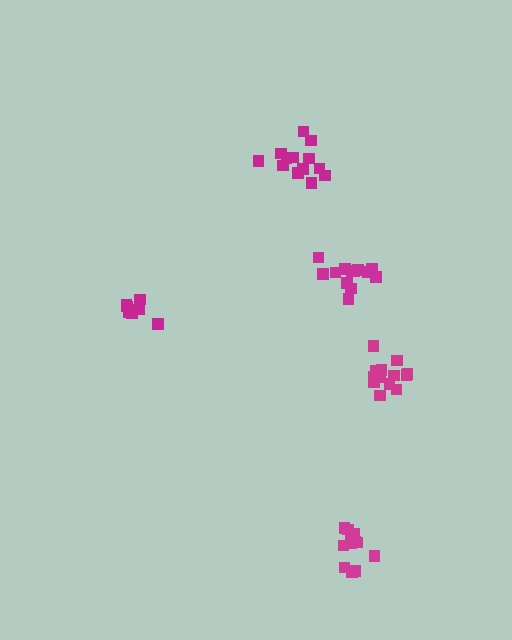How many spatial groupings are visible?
There are 5 spatial groupings.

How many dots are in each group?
Group 1: 13 dots, Group 2: 13 dots, Group 3: 13 dots, Group 4: 8 dots, Group 5: 13 dots (60 total).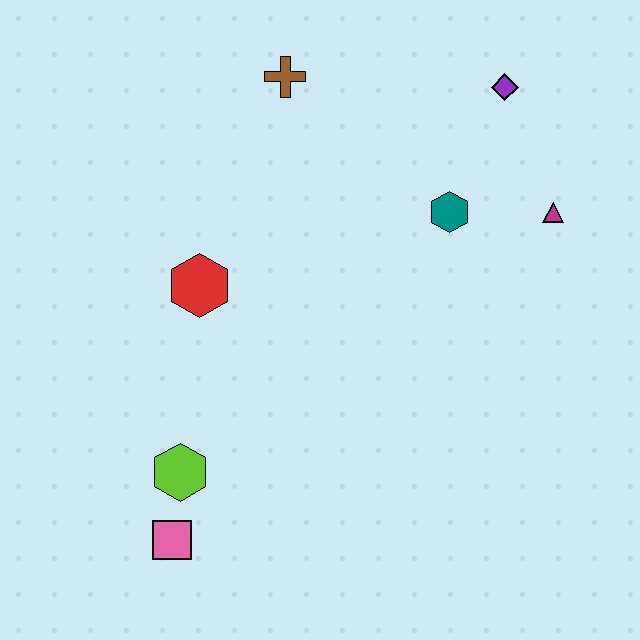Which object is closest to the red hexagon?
The lime hexagon is closest to the red hexagon.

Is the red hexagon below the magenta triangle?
Yes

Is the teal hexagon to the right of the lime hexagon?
Yes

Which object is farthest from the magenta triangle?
The pink square is farthest from the magenta triangle.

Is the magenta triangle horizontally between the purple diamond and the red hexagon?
No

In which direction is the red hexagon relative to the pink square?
The red hexagon is above the pink square.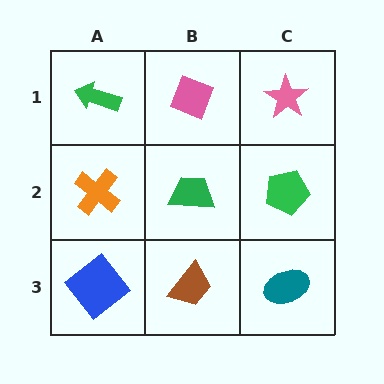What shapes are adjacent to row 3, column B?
A green trapezoid (row 2, column B), a blue diamond (row 3, column A), a teal ellipse (row 3, column C).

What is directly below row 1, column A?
An orange cross.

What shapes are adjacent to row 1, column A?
An orange cross (row 2, column A), a pink diamond (row 1, column B).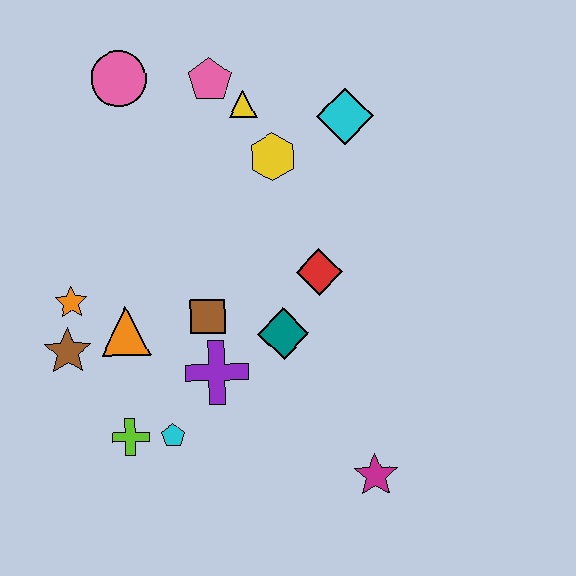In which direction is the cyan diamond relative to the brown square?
The cyan diamond is above the brown square.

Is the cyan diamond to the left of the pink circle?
No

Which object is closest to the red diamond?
The teal diamond is closest to the red diamond.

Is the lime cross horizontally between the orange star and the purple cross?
Yes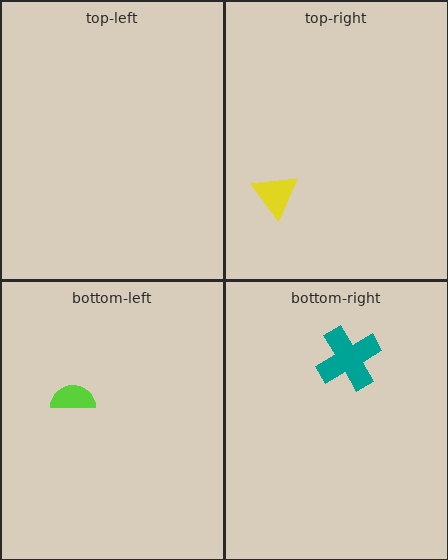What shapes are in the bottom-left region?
The lime semicircle.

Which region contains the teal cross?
The bottom-right region.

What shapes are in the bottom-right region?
The teal cross.